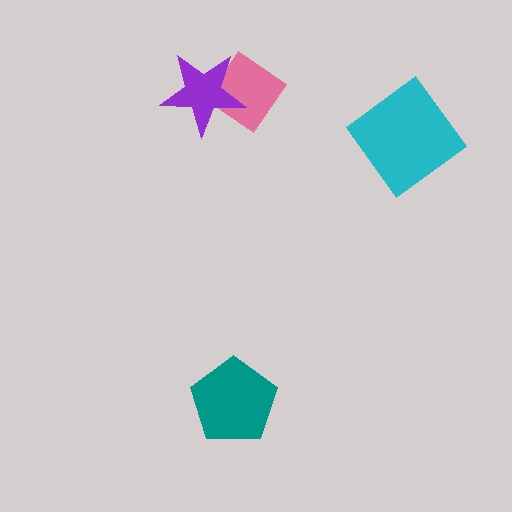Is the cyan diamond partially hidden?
No, no other shape covers it.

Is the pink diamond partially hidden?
Yes, it is partially covered by another shape.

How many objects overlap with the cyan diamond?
0 objects overlap with the cyan diamond.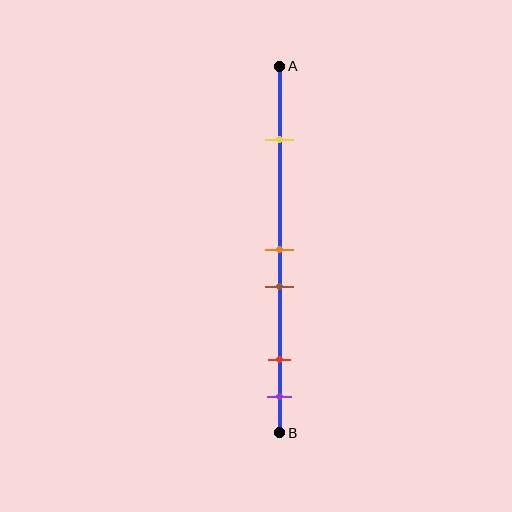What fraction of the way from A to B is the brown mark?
The brown mark is approximately 60% (0.6) of the way from A to B.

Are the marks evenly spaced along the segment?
No, the marks are not evenly spaced.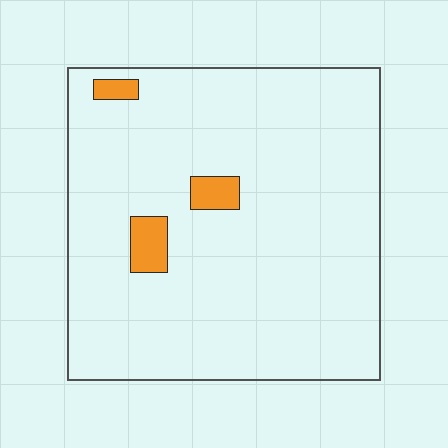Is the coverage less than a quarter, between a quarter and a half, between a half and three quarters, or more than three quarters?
Less than a quarter.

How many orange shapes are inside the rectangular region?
3.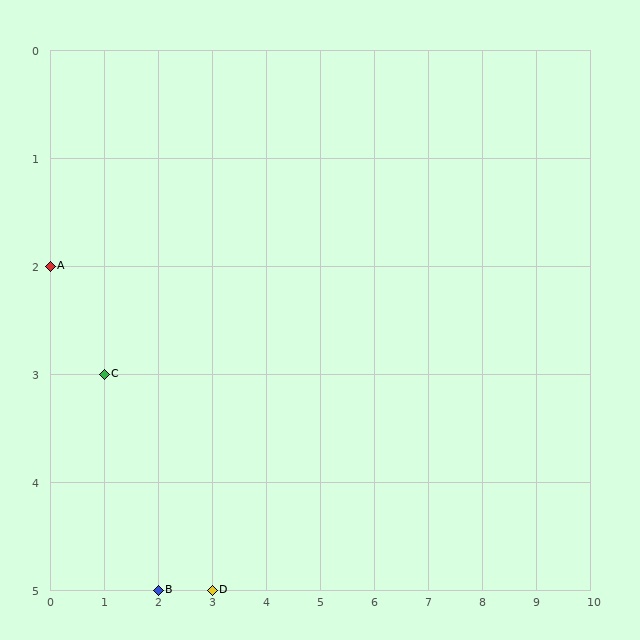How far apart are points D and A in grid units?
Points D and A are 3 columns and 3 rows apart (about 4.2 grid units diagonally).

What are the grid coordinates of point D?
Point D is at grid coordinates (3, 5).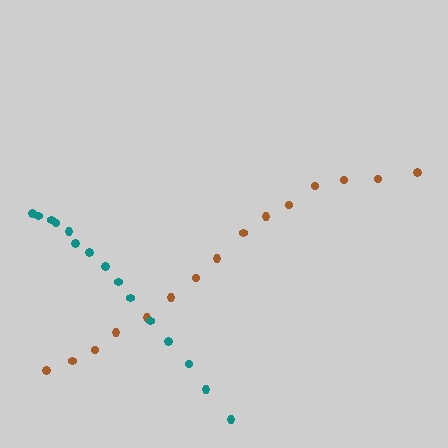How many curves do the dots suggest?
There are 2 distinct paths.